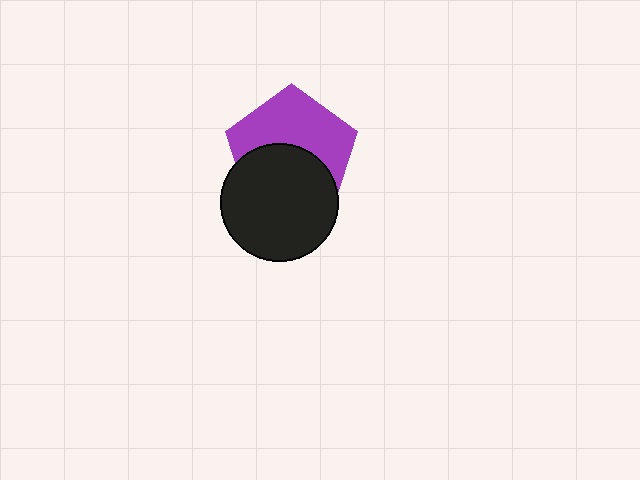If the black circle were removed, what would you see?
You would see the complete purple pentagon.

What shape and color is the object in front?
The object in front is a black circle.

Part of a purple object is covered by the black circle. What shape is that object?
It is a pentagon.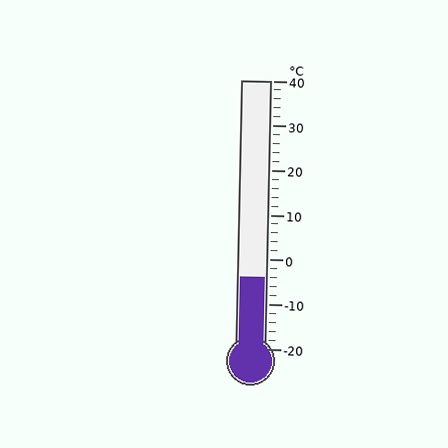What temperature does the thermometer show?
The thermometer shows approximately -4°C.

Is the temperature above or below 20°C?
The temperature is below 20°C.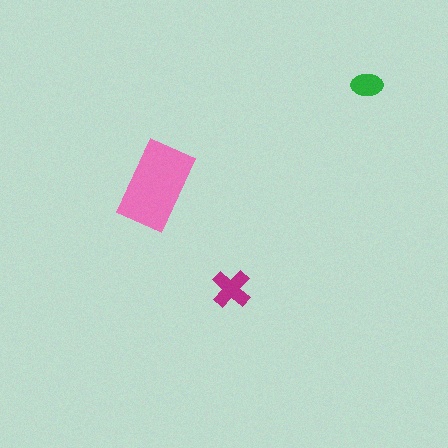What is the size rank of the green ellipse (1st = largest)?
3rd.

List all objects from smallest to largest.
The green ellipse, the magenta cross, the pink rectangle.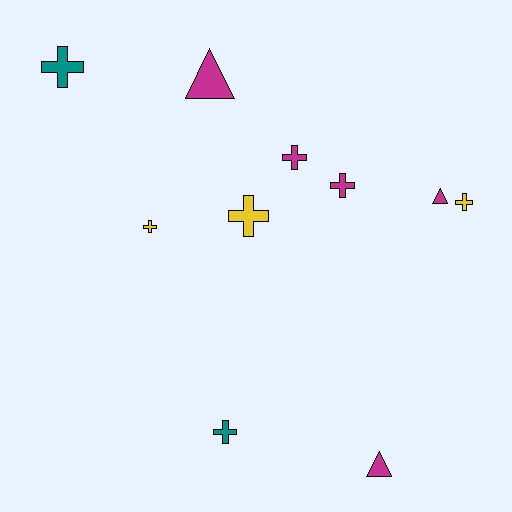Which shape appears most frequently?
Cross, with 7 objects.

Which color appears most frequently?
Magenta, with 5 objects.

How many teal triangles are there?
There are no teal triangles.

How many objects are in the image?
There are 10 objects.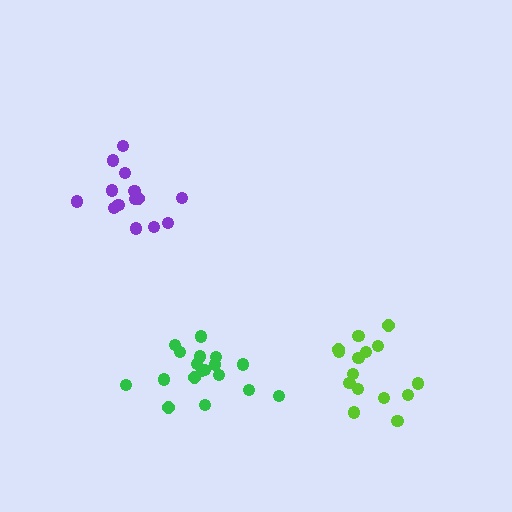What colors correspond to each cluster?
The clusters are colored: lime, purple, green.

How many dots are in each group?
Group 1: 15 dots, Group 2: 14 dots, Group 3: 18 dots (47 total).